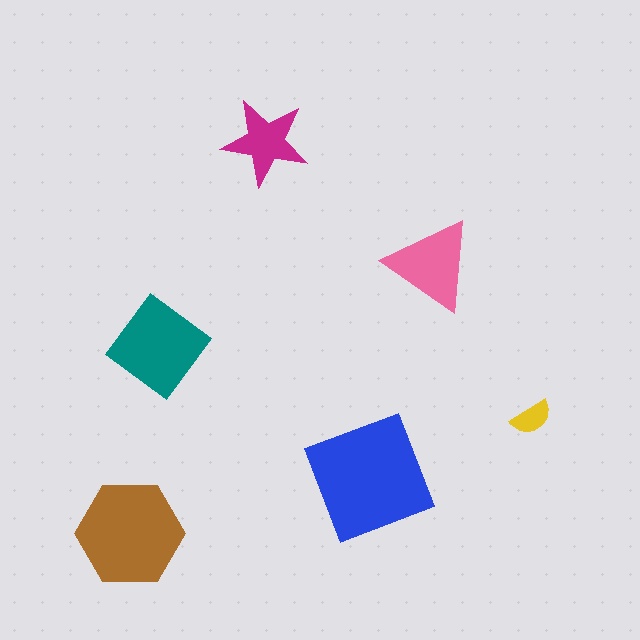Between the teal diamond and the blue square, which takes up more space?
The blue square.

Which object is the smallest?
The yellow semicircle.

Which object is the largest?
The blue square.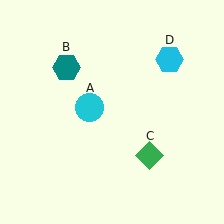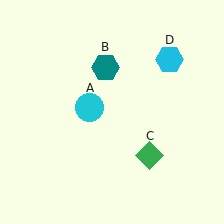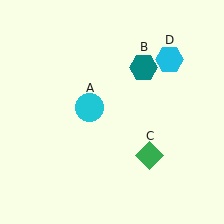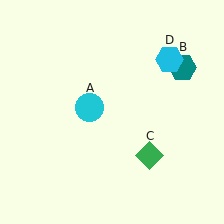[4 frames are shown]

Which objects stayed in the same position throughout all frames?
Cyan circle (object A) and green diamond (object C) and cyan hexagon (object D) remained stationary.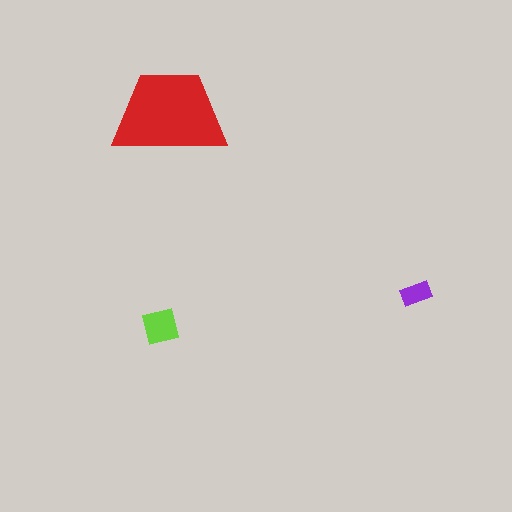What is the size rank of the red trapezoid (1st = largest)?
1st.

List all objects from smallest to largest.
The purple rectangle, the lime square, the red trapezoid.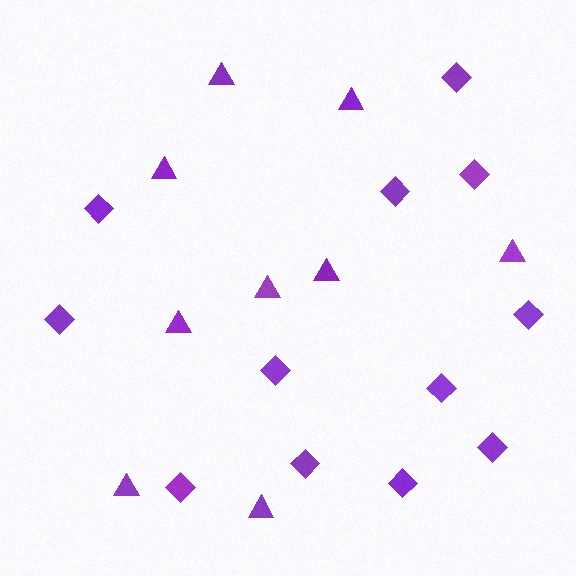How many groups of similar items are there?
There are 2 groups: one group of triangles (9) and one group of diamonds (12).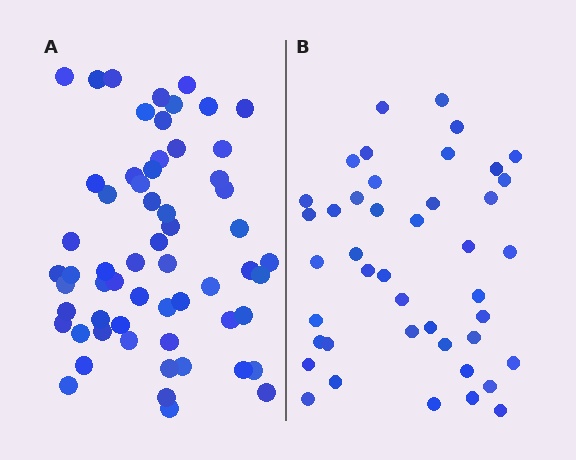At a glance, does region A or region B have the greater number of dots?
Region A (the left region) has more dots.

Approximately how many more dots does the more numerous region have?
Region A has approximately 15 more dots than region B.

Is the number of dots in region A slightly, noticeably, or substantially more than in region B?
Region A has noticeably more, but not dramatically so. The ratio is roughly 1.4 to 1.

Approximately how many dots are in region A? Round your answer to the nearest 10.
About 60 dots.